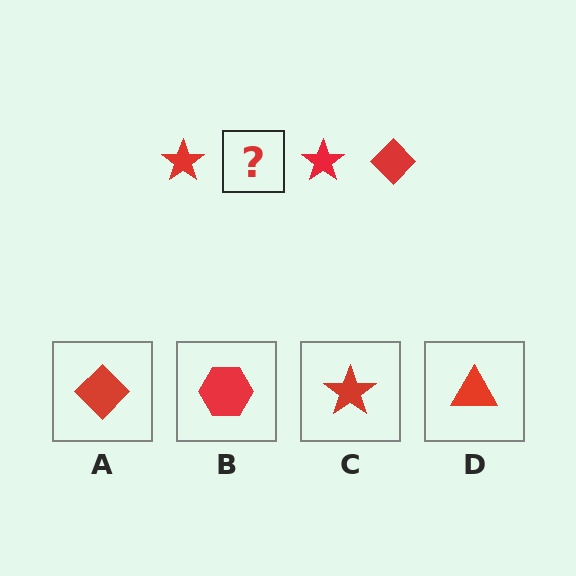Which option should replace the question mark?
Option A.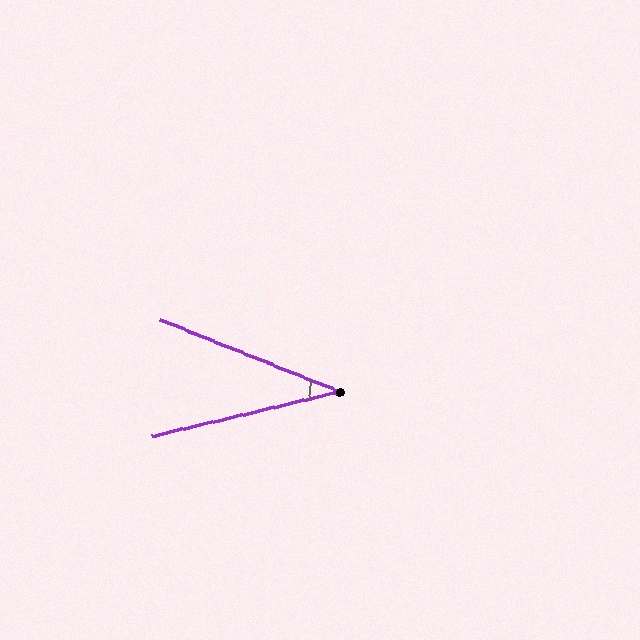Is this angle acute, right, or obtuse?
It is acute.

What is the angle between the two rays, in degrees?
Approximately 35 degrees.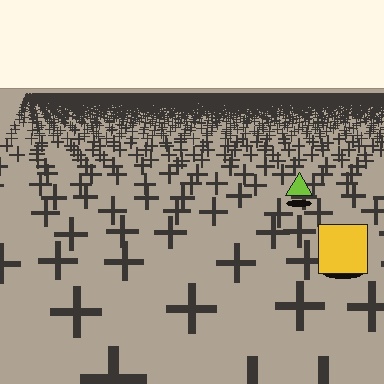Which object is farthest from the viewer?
The lime triangle is farthest from the viewer. It appears smaller and the ground texture around it is denser.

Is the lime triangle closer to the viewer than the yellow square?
No. The yellow square is closer — you can tell from the texture gradient: the ground texture is coarser near it.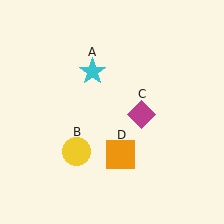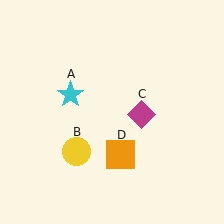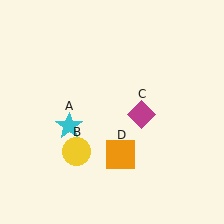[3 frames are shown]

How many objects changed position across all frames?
1 object changed position: cyan star (object A).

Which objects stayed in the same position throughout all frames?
Yellow circle (object B) and magenta diamond (object C) and orange square (object D) remained stationary.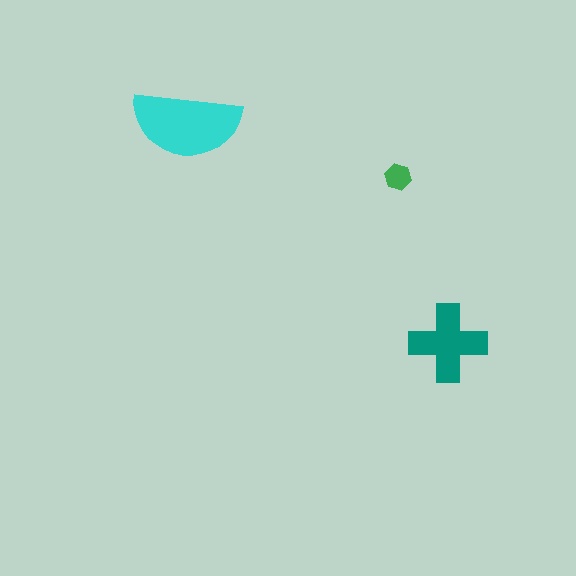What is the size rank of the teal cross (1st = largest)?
2nd.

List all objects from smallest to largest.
The green hexagon, the teal cross, the cyan semicircle.